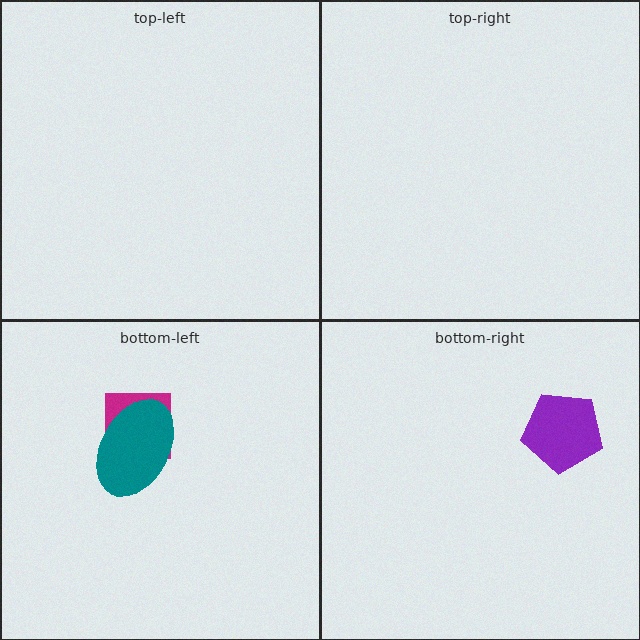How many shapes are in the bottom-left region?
2.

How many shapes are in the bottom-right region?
1.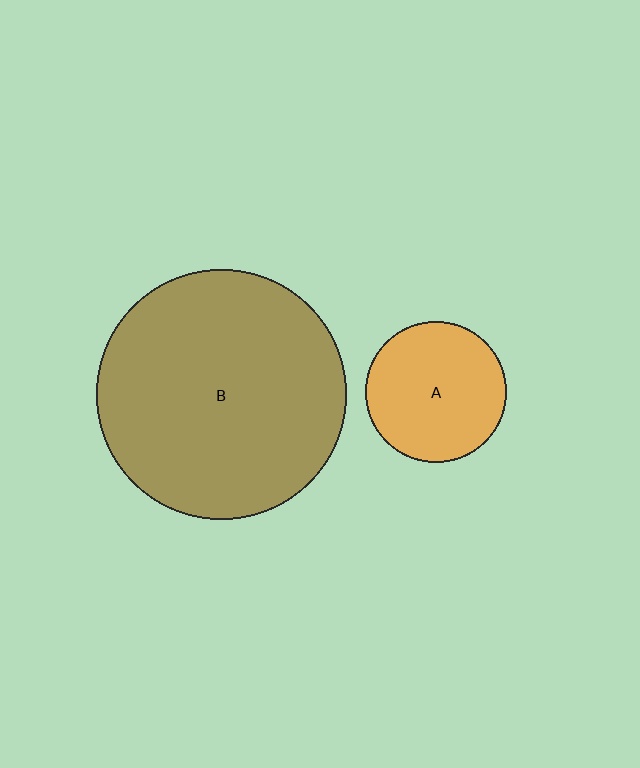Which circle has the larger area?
Circle B (brown).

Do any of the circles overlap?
No, none of the circles overlap.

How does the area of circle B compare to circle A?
Approximately 3.2 times.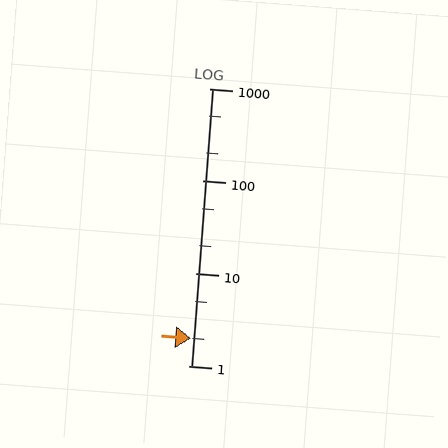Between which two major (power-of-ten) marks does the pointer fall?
The pointer is between 1 and 10.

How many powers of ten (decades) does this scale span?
The scale spans 3 decades, from 1 to 1000.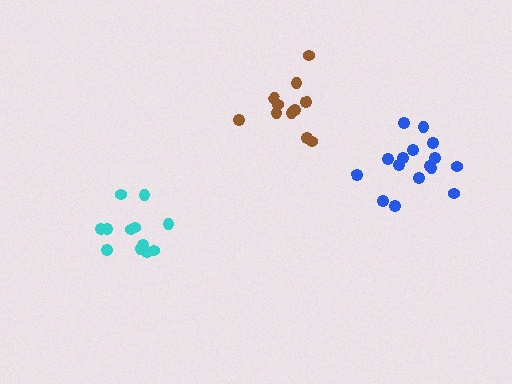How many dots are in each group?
Group 1: 16 dots, Group 2: 11 dots, Group 3: 12 dots (39 total).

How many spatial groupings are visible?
There are 3 spatial groupings.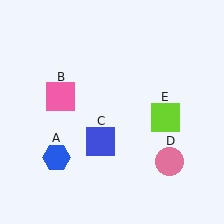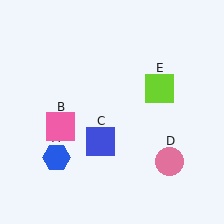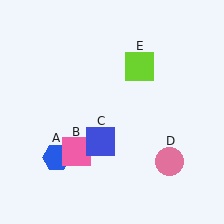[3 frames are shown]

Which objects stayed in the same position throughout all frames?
Blue hexagon (object A) and blue square (object C) and pink circle (object D) remained stationary.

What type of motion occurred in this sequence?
The pink square (object B), lime square (object E) rotated counterclockwise around the center of the scene.